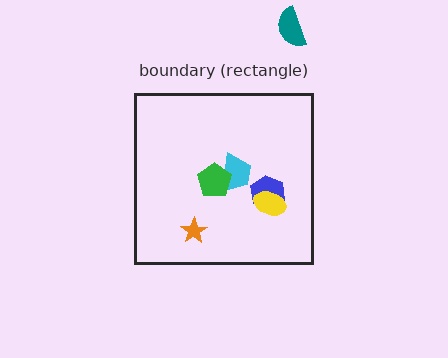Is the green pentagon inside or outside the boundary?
Inside.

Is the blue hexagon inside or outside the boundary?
Inside.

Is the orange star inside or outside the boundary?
Inside.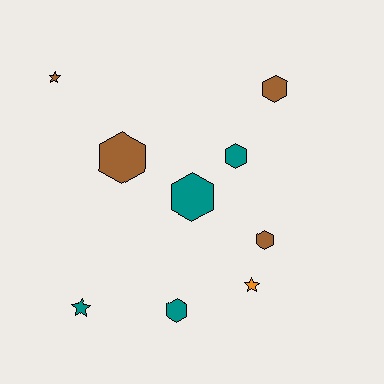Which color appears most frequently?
Brown, with 4 objects.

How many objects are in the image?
There are 9 objects.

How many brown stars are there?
There is 1 brown star.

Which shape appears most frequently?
Hexagon, with 6 objects.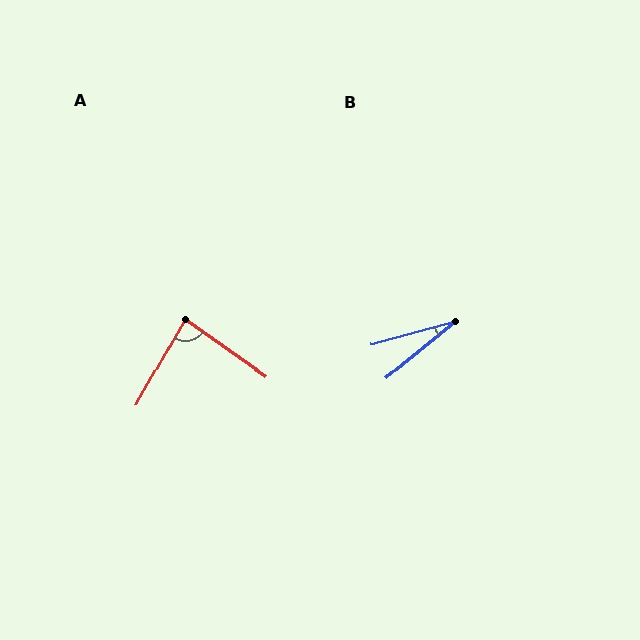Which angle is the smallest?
B, at approximately 24 degrees.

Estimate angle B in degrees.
Approximately 24 degrees.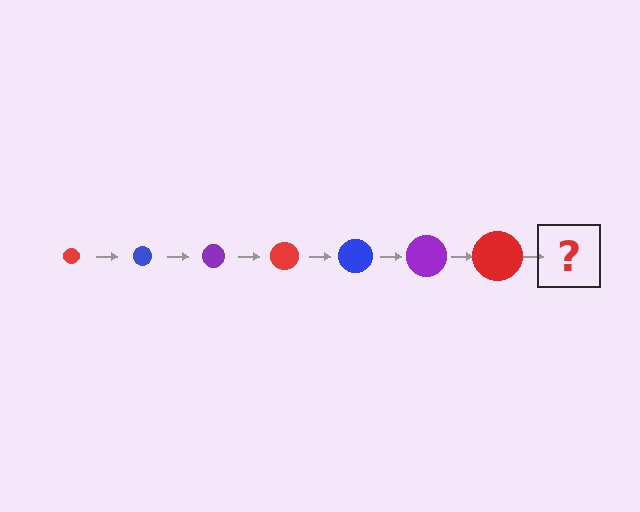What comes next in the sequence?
The next element should be a blue circle, larger than the previous one.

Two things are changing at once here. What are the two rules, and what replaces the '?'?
The two rules are that the circle grows larger each step and the color cycles through red, blue, and purple. The '?' should be a blue circle, larger than the previous one.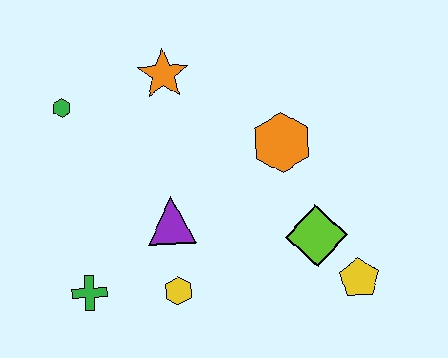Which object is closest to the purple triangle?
The yellow hexagon is closest to the purple triangle.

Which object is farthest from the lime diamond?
The green hexagon is farthest from the lime diamond.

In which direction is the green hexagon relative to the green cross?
The green hexagon is above the green cross.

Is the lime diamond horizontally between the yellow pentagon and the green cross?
Yes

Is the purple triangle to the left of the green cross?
No